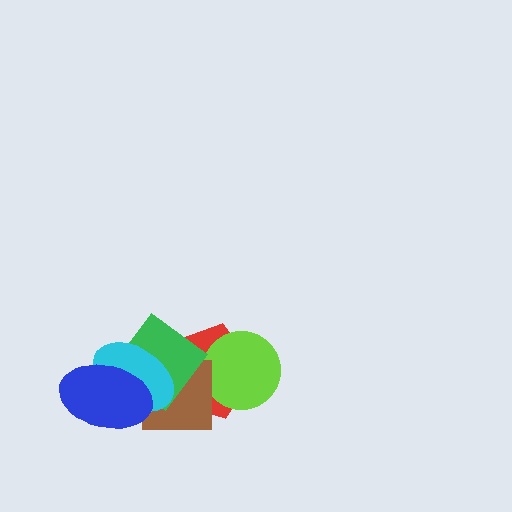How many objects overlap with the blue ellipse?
3 objects overlap with the blue ellipse.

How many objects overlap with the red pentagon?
4 objects overlap with the red pentagon.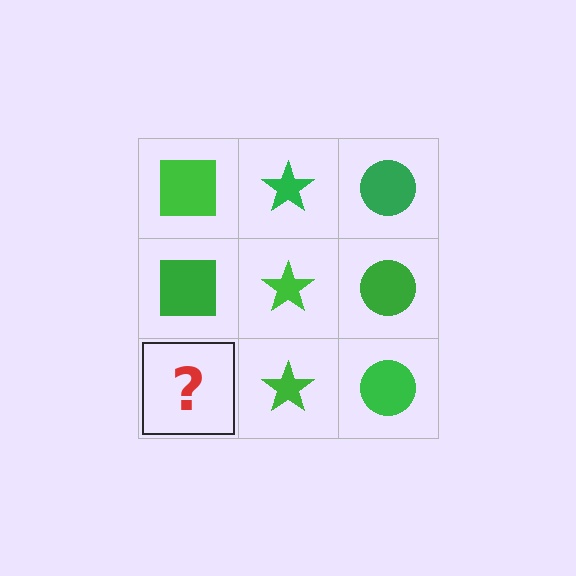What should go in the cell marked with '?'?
The missing cell should contain a green square.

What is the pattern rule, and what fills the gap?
The rule is that each column has a consistent shape. The gap should be filled with a green square.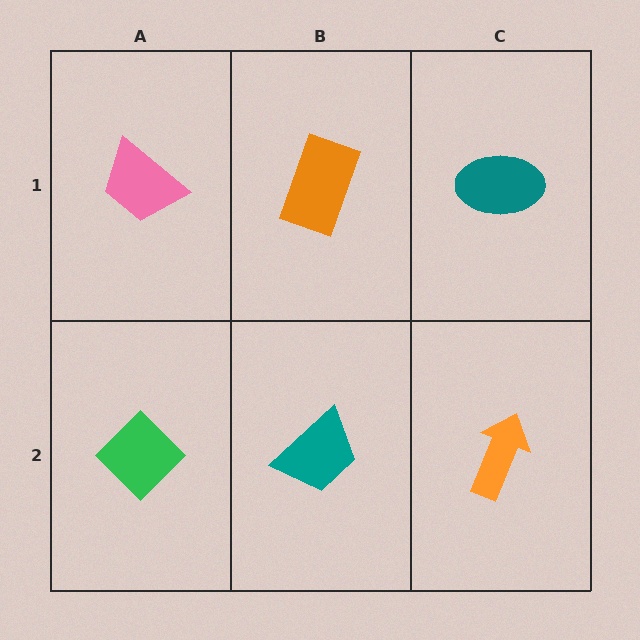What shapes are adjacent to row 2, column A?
A pink trapezoid (row 1, column A), a teal trapezoid (row 2, column B).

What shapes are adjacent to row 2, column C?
A teal ellipse (row 1, column C), a teal trapezoid (row 2, column B).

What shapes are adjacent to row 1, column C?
An orange arrow (row 2, column C), an orange rectangle (row 1, column B).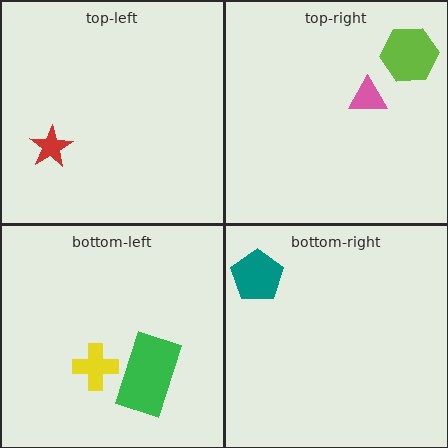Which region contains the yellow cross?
The bottom-left region.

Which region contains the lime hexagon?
The top-right region.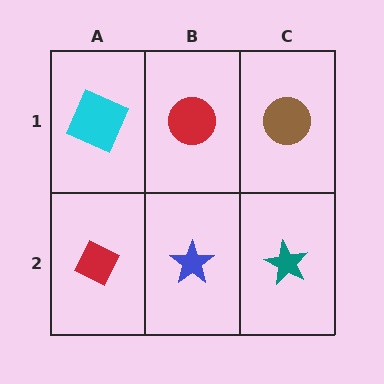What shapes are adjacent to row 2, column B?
A red circle (row 1, column B), a red diamond (row 2, column A), a teal star (row 2, column C).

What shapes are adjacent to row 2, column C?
A brown circle (row 1, column C), a blue star (row 2, column B).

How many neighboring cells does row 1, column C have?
2.